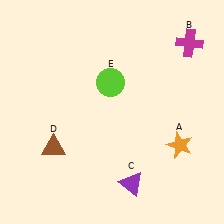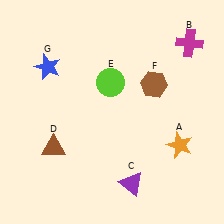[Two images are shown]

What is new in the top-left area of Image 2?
A blue star (G) was added in the top-left area of Image 2.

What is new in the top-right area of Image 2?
A brown hexagon (F) was added in the top-right area of Image 2.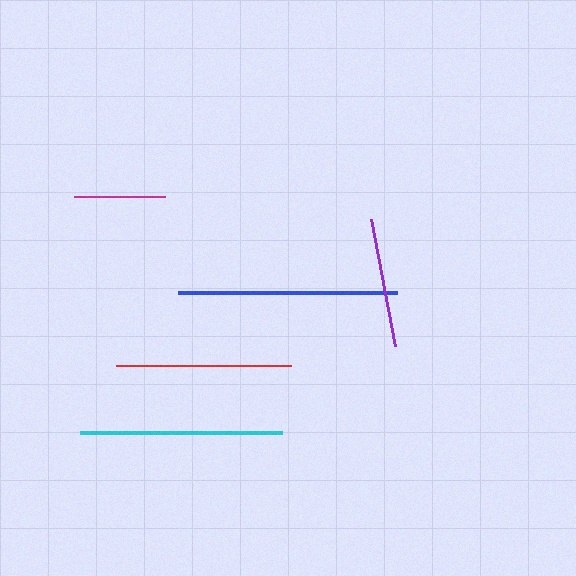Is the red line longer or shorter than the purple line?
The red line is longer than the purple line.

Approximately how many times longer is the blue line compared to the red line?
The blue line is approximately 1.3 times the length of the red line.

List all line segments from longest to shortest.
From longest to shortest: blue, cyan, red, purple, magenta.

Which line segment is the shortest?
The magenta line is the shortest at approximately 91 pixels.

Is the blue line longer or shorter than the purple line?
The blue line is longer than the purple line.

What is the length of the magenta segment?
The magenta segment is approximately 91 pixels long.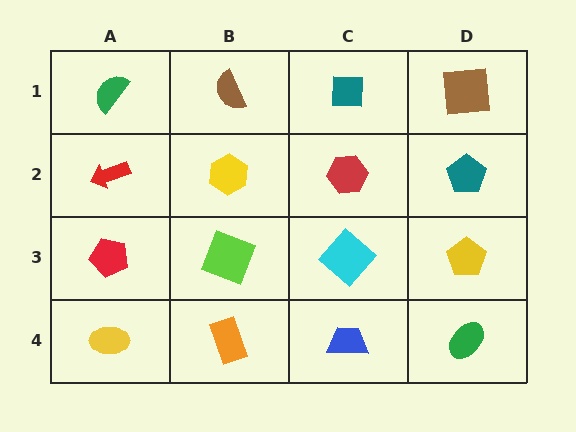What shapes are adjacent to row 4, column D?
A yellow pentagon (row 3, column D), a blue trapezoid (row 4, column C).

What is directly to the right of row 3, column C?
A yellow pentagon.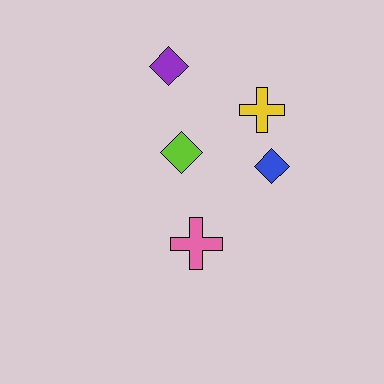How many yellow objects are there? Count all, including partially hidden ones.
There is 1 yellow object.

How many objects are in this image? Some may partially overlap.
There are 5 objects.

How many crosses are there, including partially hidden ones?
There are 2 crosses.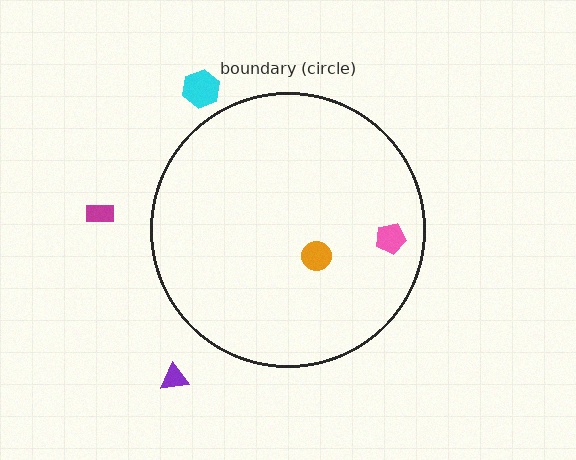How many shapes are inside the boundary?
2 inside, 3 outside.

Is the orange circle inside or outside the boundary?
Inside.